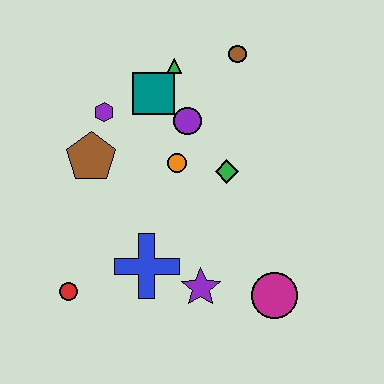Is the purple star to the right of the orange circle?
Yes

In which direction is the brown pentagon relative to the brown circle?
The brown pentagon is to the left of the brown circle.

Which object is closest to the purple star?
The blue cross is closest to the purple star.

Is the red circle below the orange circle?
Yes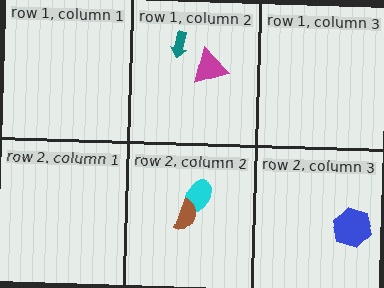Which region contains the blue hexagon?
The row 2, column 3 region.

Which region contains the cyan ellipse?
The row 2, column 2 region.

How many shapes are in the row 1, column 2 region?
2.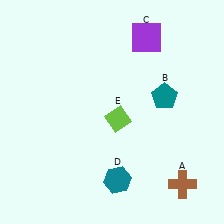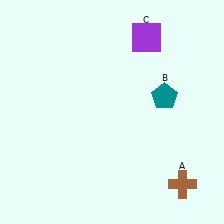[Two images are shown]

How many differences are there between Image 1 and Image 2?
There are 2 differences between the two images.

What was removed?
The teal hexagon (D), the lime diamond (E) were removed in Image 2.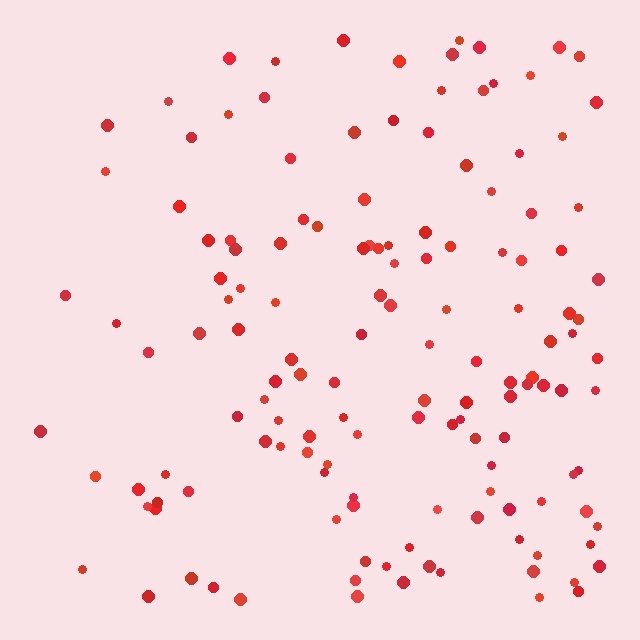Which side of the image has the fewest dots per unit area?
The left.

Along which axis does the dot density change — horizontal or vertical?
Horizontal.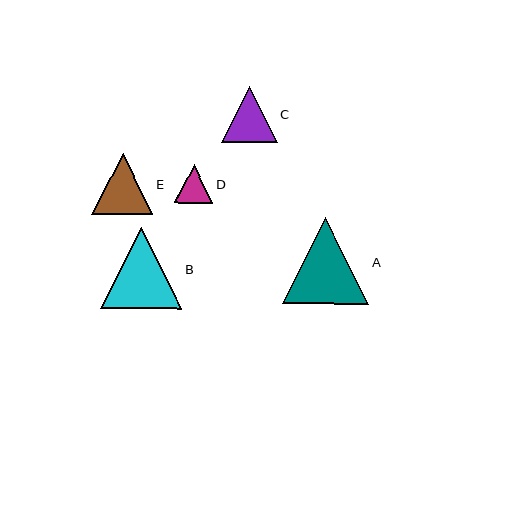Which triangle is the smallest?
Triangle D is the smallest with a size of approximately 39 pixels.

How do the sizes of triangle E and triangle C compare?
Triangle E and triangle C are approximately the same size.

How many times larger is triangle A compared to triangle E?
Triangle A is approximately 1.4 times the size of triangle E.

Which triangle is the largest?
Triangle A is the largest with a size of approximately 86 pixels.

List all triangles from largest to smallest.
From largest to smallest: A, B, E, C, D.